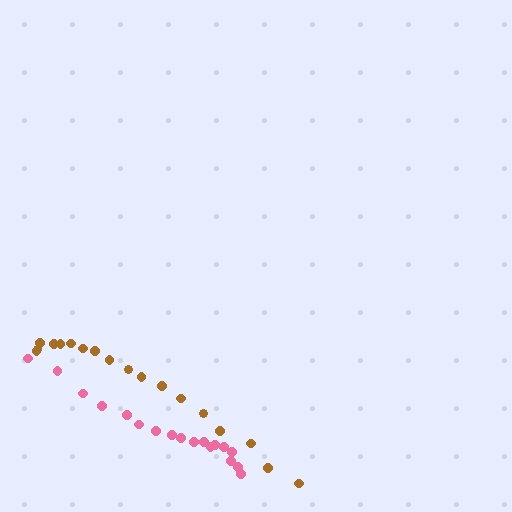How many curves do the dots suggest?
There are 2 distinct paths.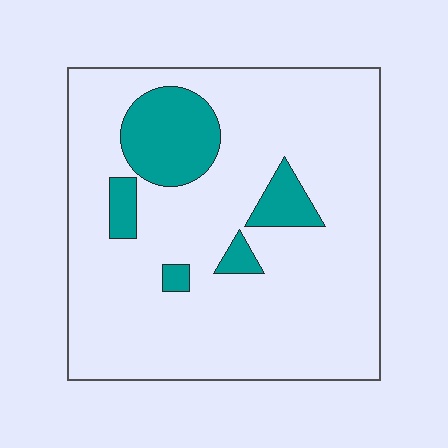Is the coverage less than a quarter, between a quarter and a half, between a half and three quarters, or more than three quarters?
Less than a quarter.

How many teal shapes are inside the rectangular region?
5.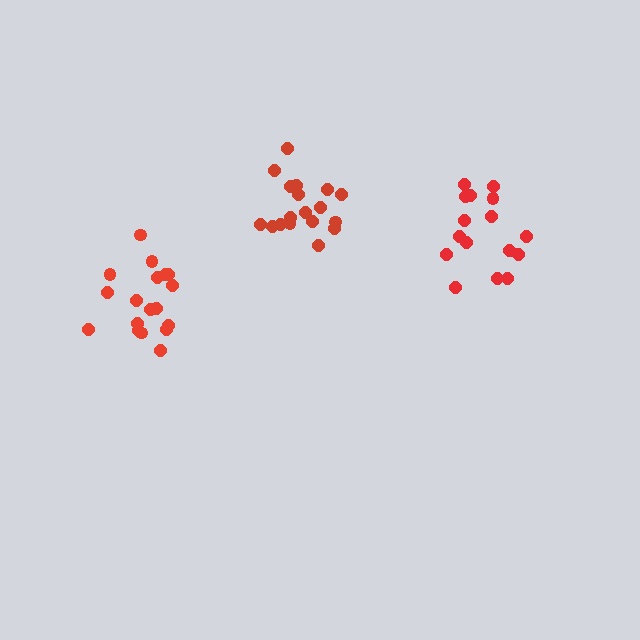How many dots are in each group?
Group 1: 16 dots, Group 2: 18 dots, Group 3: 18 dots (52 total).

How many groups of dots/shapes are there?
There are 3 groups.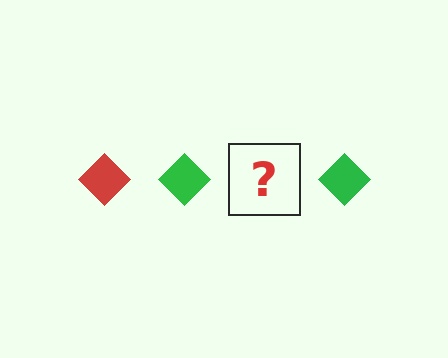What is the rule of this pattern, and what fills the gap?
The rule is that the pattern cycles through red, green diamonds. The gap should be filled with a red diamond.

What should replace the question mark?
The question mark should be replaced with a red diamond.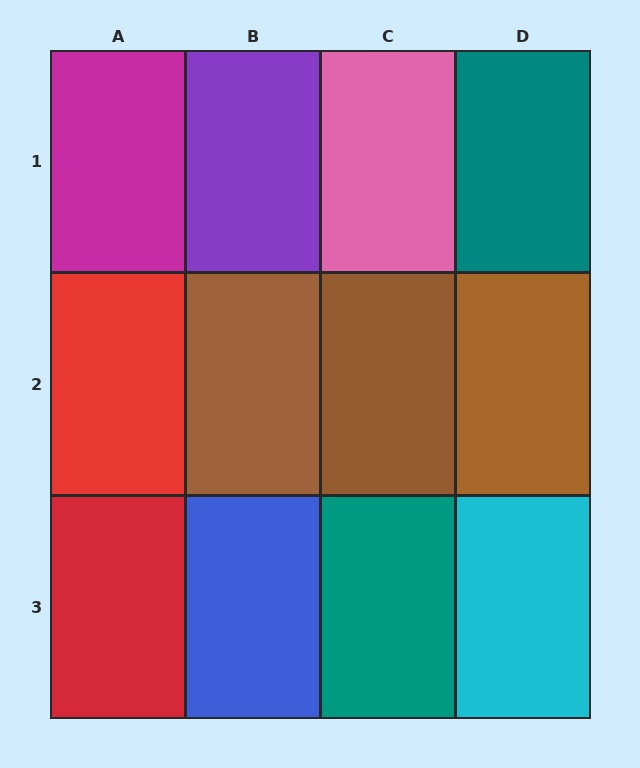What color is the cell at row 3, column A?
Red.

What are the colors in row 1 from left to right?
Magenta, purple, pink, teal.